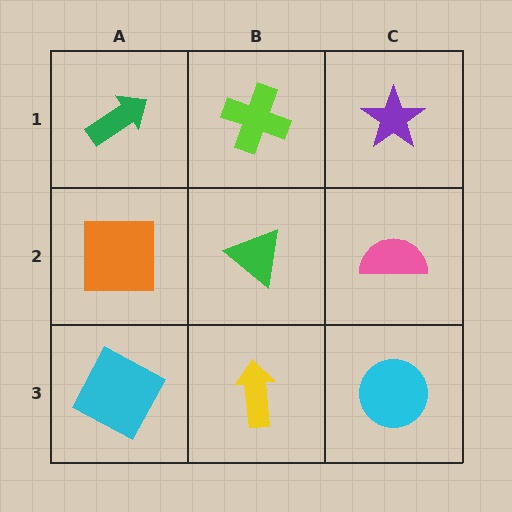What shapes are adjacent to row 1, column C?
A pink semicircle (row 2, column C), a lime cross (row 1, column B).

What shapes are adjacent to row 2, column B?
A lime cross (row 1, column B), a yellow arrow (row 3, column B), an orange square (row 2, column A), a pink semicircle (row 2, column C).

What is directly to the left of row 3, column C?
A yellow arrow.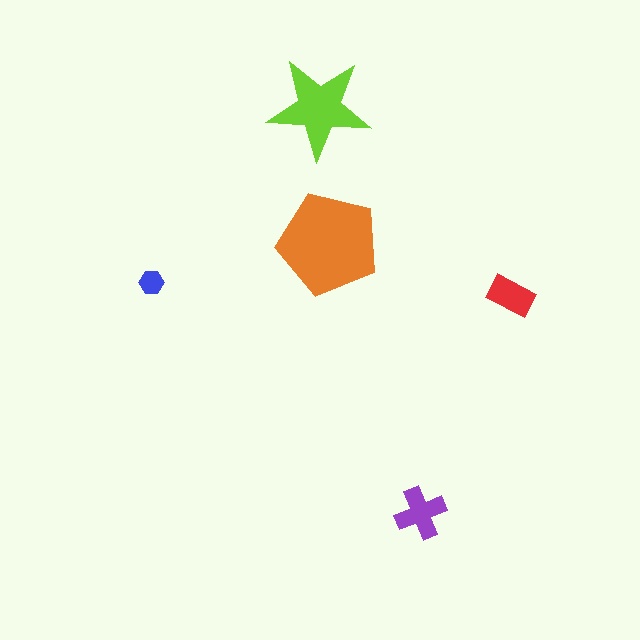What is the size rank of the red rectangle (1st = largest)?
4th.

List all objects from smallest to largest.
The blue hexagon, the red rectangle, the purple cross, the lime star, the orange pentagon.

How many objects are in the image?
There are 5 objects in the image.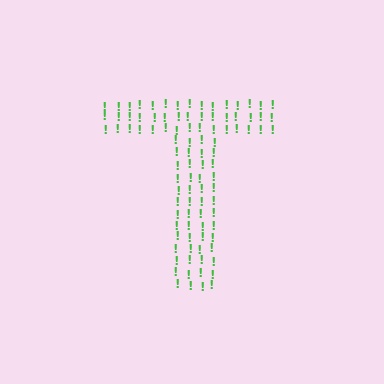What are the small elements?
The small elements are exclamation marks.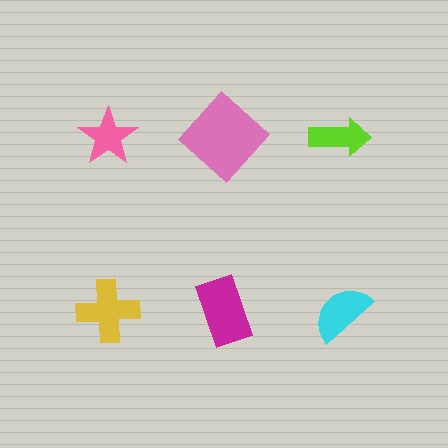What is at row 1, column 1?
A pink star.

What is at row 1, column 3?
A lime arrow.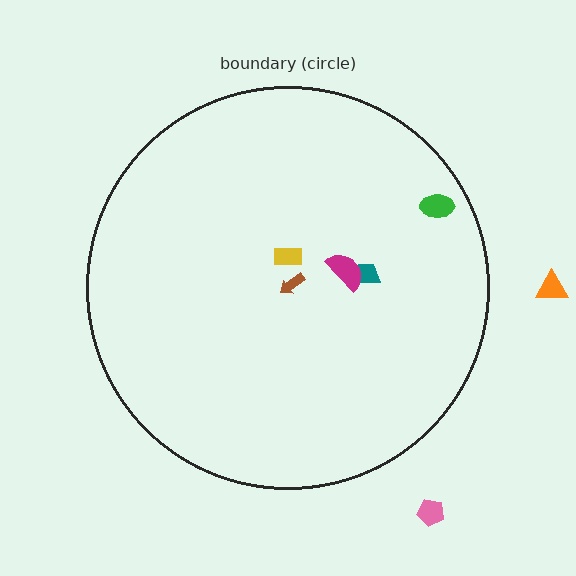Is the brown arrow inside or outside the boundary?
Inside.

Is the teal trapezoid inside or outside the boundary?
Inside.